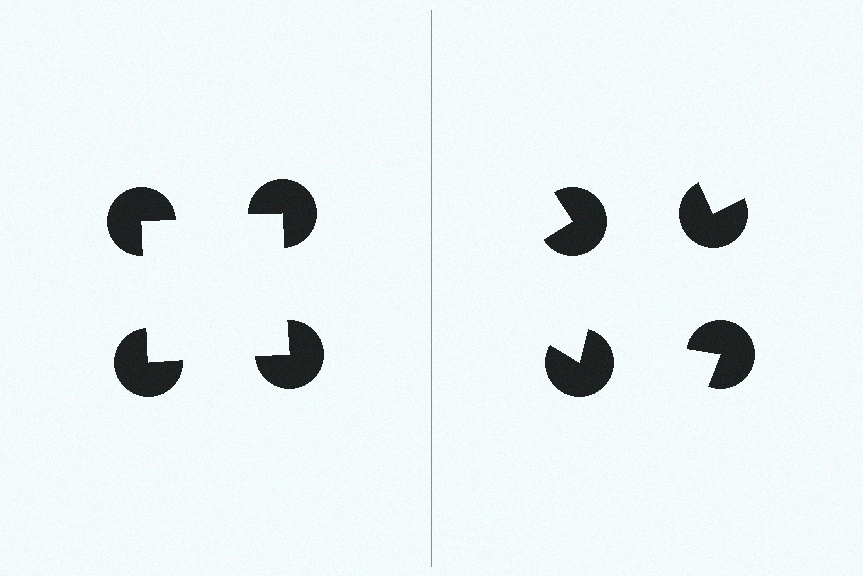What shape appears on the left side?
An illusory square.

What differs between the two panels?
The pac-man discs are positioned identically on both sides; only the wedge orientations differ. On the left they align to a square; on the right they are misaligned.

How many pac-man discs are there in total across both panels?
8 — 4 on each side.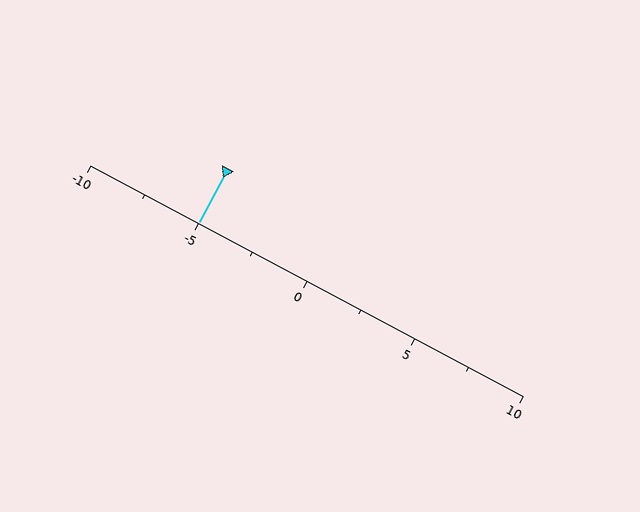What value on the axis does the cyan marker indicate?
The marker indicates approximately -5.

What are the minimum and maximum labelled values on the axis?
The axis runs from -10 to 10.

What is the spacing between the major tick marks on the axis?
The major ticks are spaced 5 apart.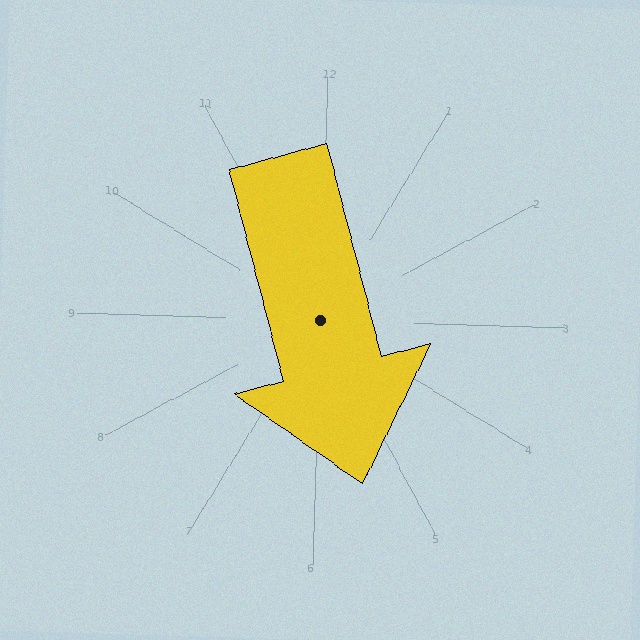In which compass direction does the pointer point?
South.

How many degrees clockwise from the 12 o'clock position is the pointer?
Approximately 164 degrees.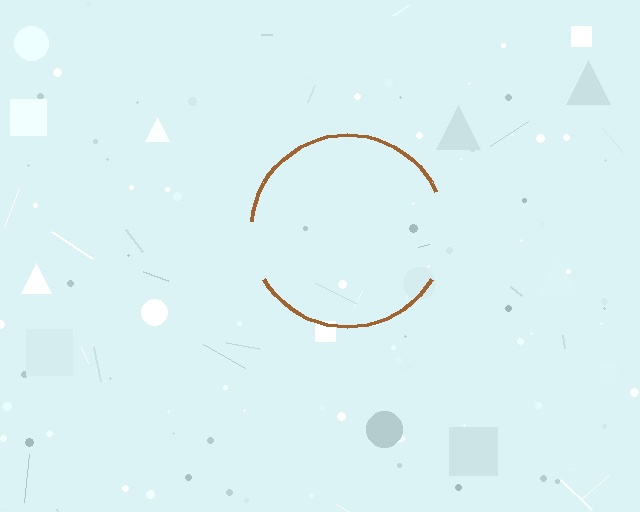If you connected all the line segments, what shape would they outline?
They would outline a circle.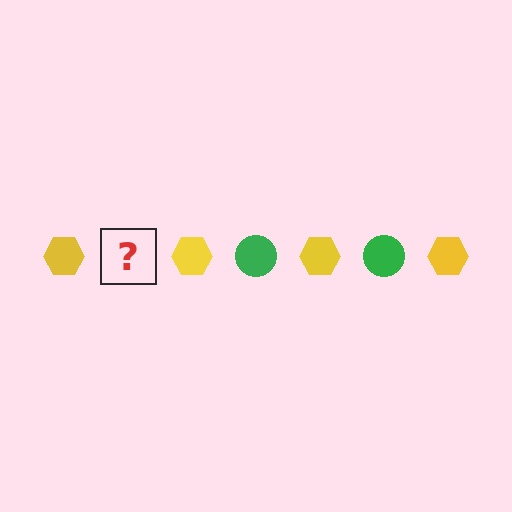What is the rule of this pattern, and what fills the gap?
The rule is that the pattern alternates between yellow hexagon and green circle. The gap should be filled with a green circle.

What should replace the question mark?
The question mark should be replaced with a green circle.